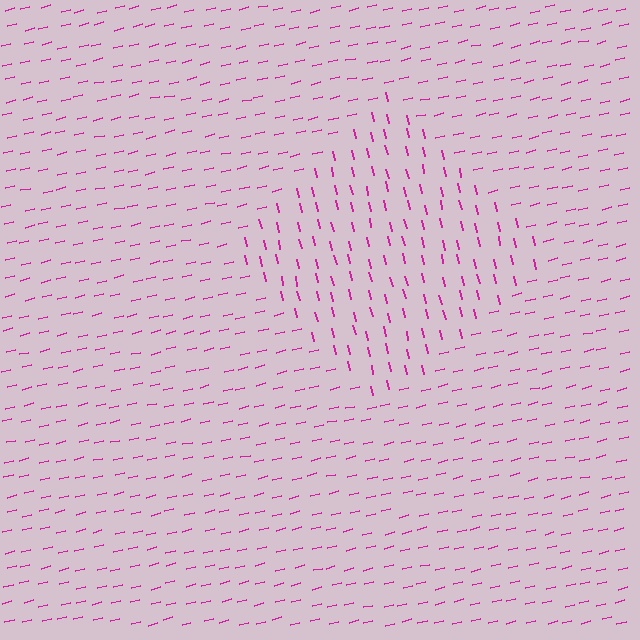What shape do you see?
I see a diamond.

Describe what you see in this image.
The image is filled with small magenta line segments. A diamond region in the image has lines oriented differently from the surrounding lines, creating a visible texture boundary.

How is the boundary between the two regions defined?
The boundary is defined purely by a change in line orientation (approximately 89 degrees difference). All lines are the same color and thickness.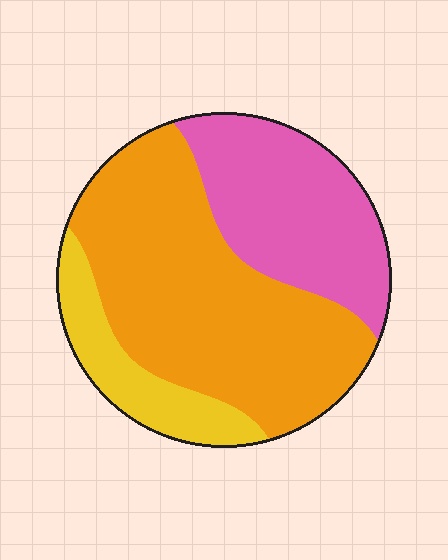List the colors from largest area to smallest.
From largest to smallest: orange, pink, yellow.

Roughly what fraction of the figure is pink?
Pink takes up between a quarter and a half of the figure.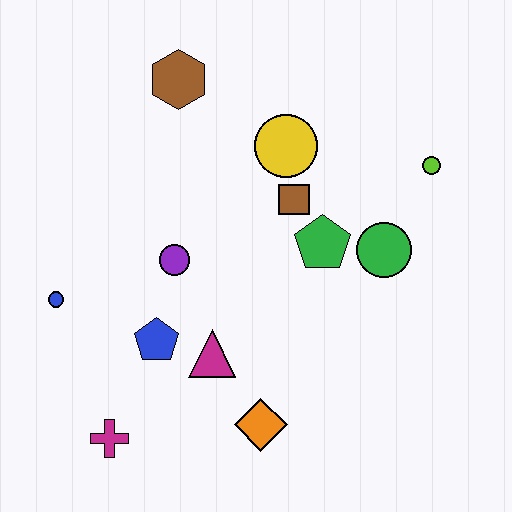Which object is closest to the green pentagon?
The brown square is closest to the green pentagon.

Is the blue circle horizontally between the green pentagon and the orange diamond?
No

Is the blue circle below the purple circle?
Yes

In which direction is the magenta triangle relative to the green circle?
The magenta triangle is to the left of the green circle.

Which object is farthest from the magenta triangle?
The lime circle is farthest from the magenta triangle.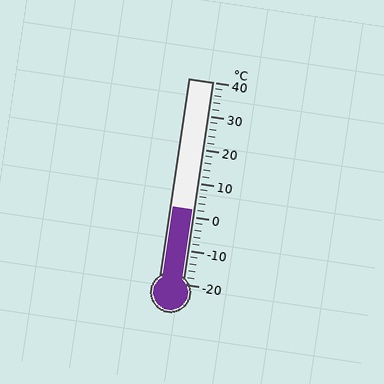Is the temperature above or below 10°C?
The temperature is below 10°C.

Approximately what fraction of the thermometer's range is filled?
The thermometer is filled to approximately 35% of its range.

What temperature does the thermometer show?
The thermometer shows approximately 2°C.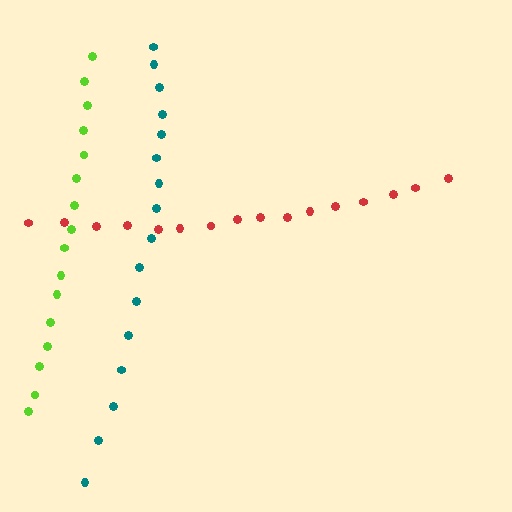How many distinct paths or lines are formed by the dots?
There are 3 distinct paths.